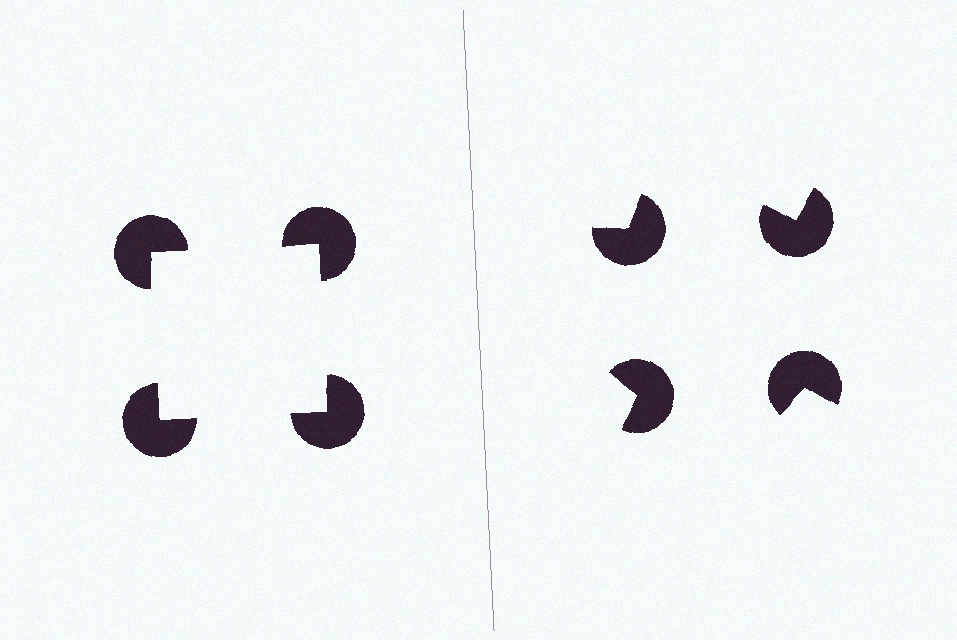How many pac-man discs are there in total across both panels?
8 — 4 on each side.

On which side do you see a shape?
An illusory square appears on the left side. On the right side the wedge cuts are rotated, so no coherent shape forms.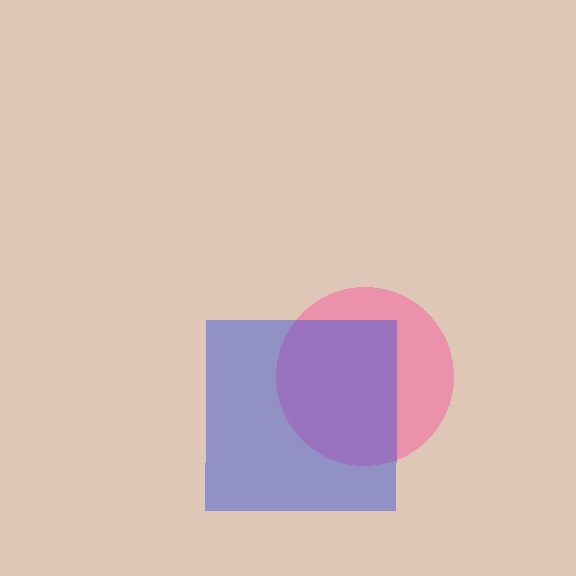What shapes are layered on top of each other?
The layered shapes are: a pink circle, a blue square.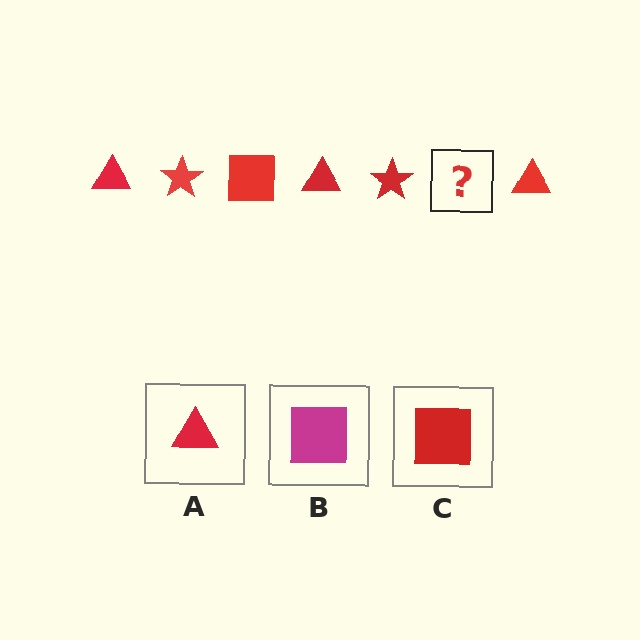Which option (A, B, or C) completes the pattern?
C.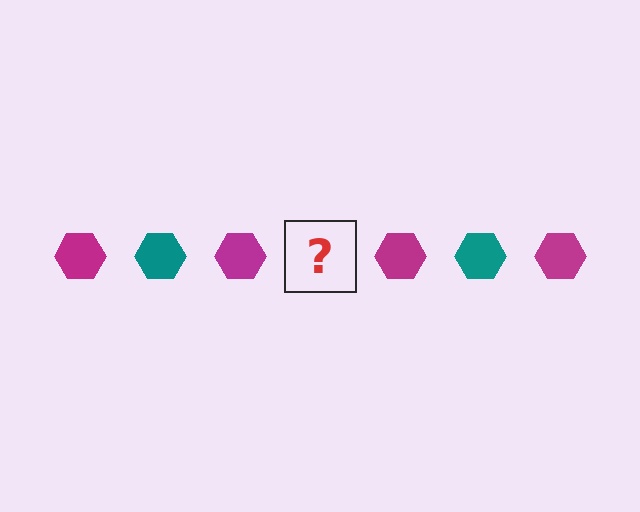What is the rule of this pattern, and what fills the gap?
The rule is that the pattern cycles through magenta, teal hexagons. The gap should be filled with a teal hexagon.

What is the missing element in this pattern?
The missing element is a teal hexagon.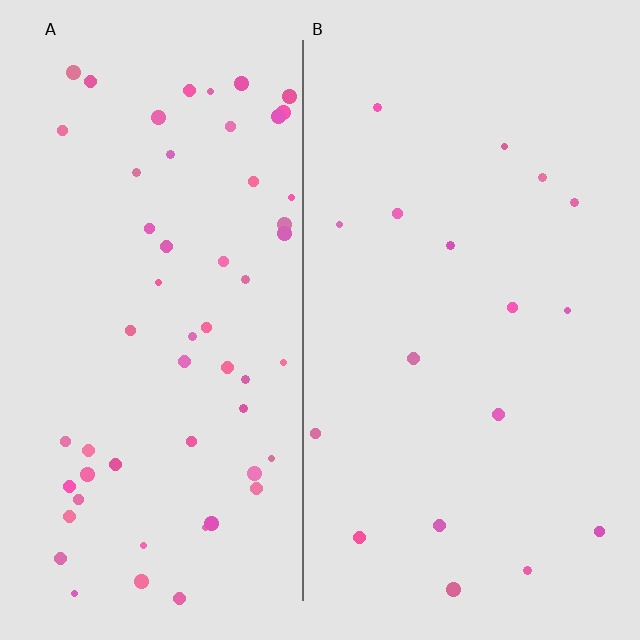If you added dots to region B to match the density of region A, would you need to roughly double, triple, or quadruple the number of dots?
Approximately triple.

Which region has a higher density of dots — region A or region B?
A (the left).